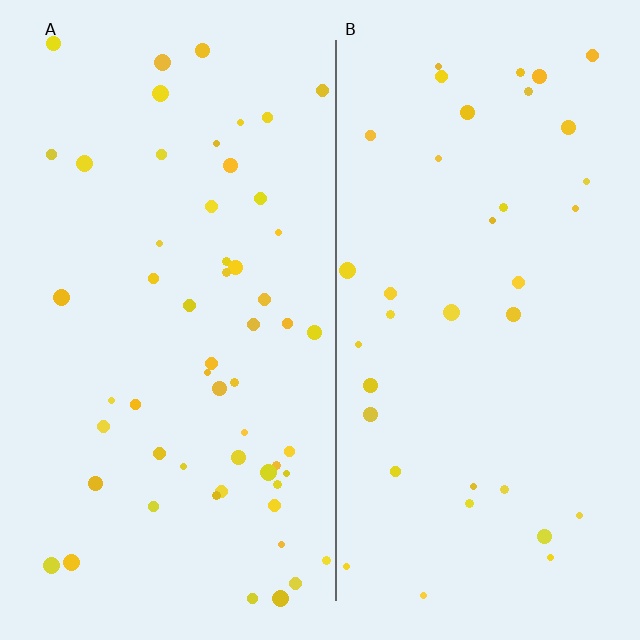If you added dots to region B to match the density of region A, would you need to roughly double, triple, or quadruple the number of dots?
Approximately double.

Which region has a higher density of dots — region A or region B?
A (the left).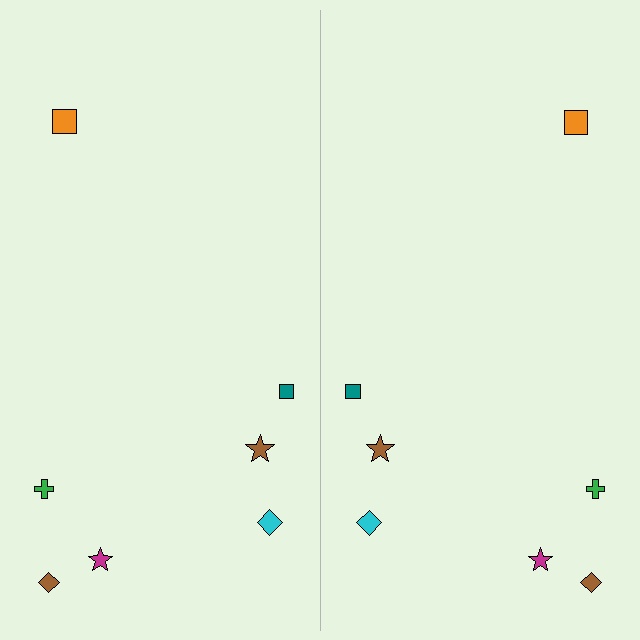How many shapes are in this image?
There are 14 shapes in this image.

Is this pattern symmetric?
Yes, this pattern has bilateral (reflection) symmetry.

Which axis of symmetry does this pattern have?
The pattern has a vertical axis of symmetry running through the center of the image.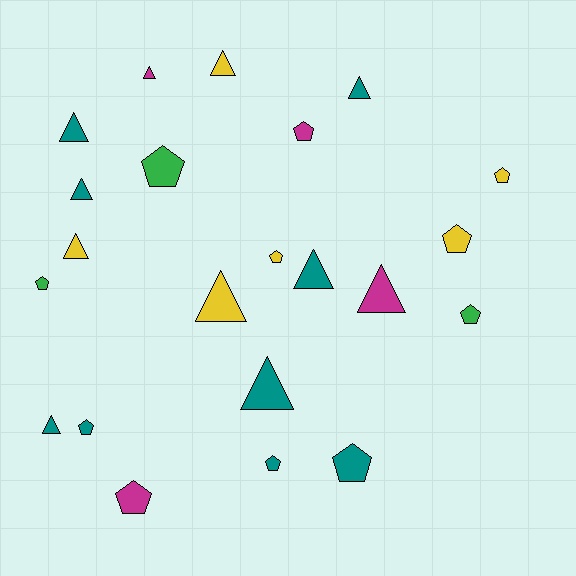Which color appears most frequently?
Teal, with 9 objects.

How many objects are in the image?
There are 22 objects.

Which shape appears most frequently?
Triangle, with 11 objects.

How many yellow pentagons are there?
There are 3 yellow pentagons.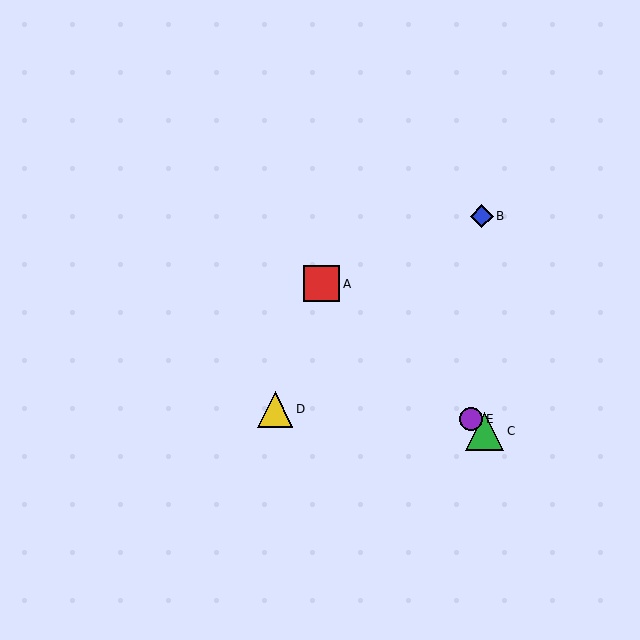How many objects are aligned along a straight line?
3 objects (A, C, E) are aligned along a straight line.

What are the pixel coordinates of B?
Object B is at (482, 216).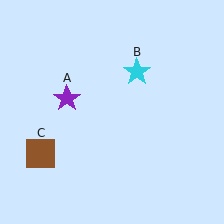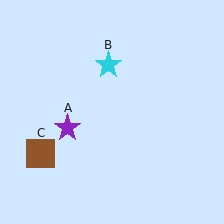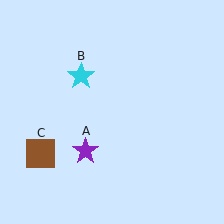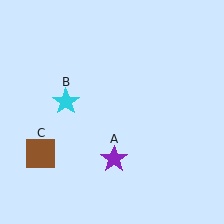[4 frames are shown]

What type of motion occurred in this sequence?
The purple star (object A), cyan star (object B) rotated counterclockwise around the center of the scene.